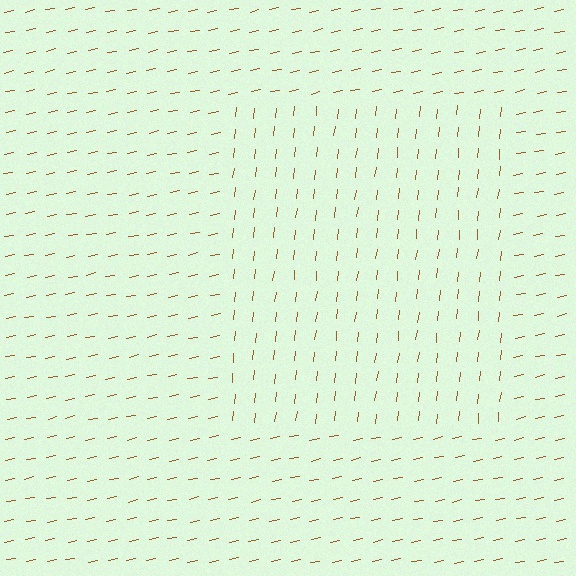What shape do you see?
I see a rectangle.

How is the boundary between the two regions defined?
The boundary is defined purely by a change in line orientation (approximately 72 degrees difference). All lines are the same color and thickness.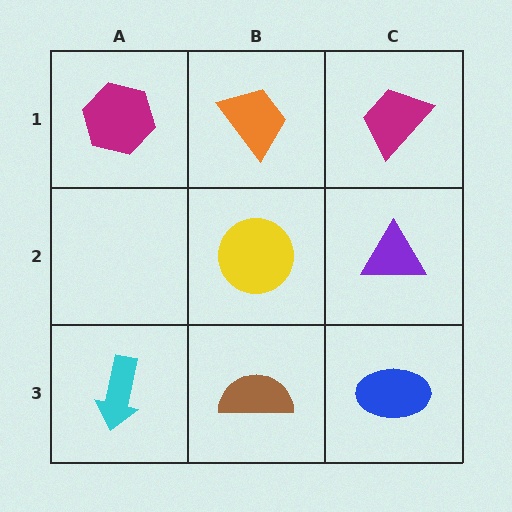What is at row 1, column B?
An orange trapezoid.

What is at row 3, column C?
A blue ellipse.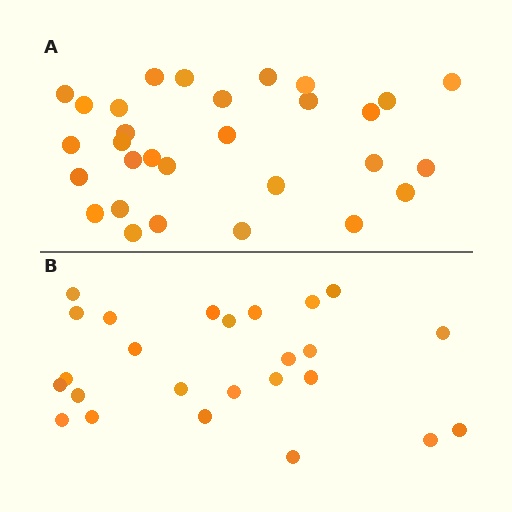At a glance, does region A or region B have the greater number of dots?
Region A (the top region) has more dots.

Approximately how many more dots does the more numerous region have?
Region A has about 5 more dots than region B.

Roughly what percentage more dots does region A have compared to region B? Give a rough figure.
About 20% more.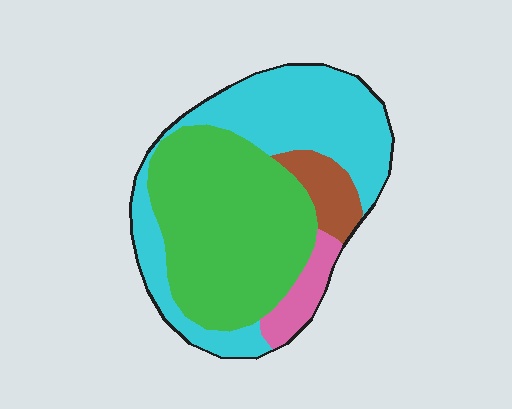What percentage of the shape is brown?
Brown covers around 10% of the shape.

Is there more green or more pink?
Green.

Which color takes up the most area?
Green, at roughly 45%.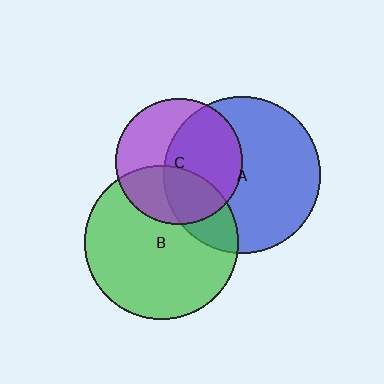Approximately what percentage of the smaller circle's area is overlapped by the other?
Approximately 35%.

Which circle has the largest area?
Circle A (blue).